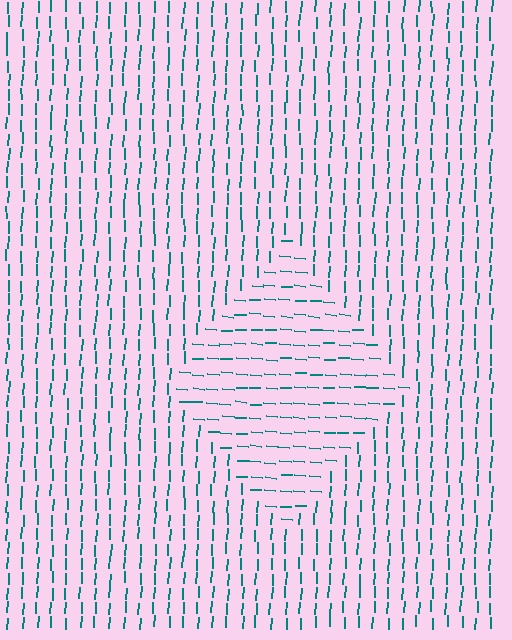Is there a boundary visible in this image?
Yes, there is a texture boundary formed by a change in line orientation.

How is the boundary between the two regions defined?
The boundary is defined purely by a change in line orientation (approximately 89 degrees difference). All lines are the same color and thickness.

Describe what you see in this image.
The image is filled with small teal line segments. A diamond region in the image has lines oriented differently from the surrounding lines, creating a visible texture boundary.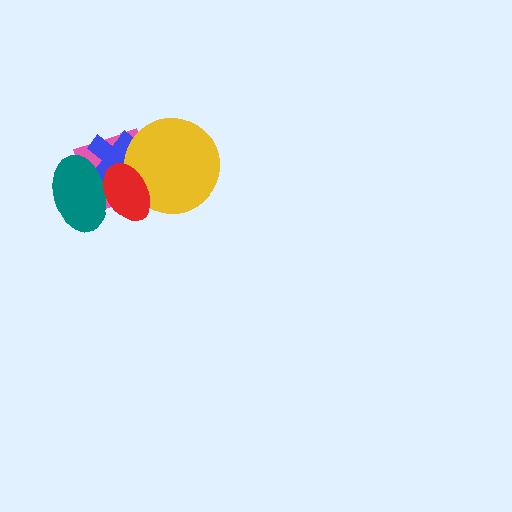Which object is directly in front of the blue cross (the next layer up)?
The teal ellipse is directly in front of the blue cross.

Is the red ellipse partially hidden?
No, no other shape covers it.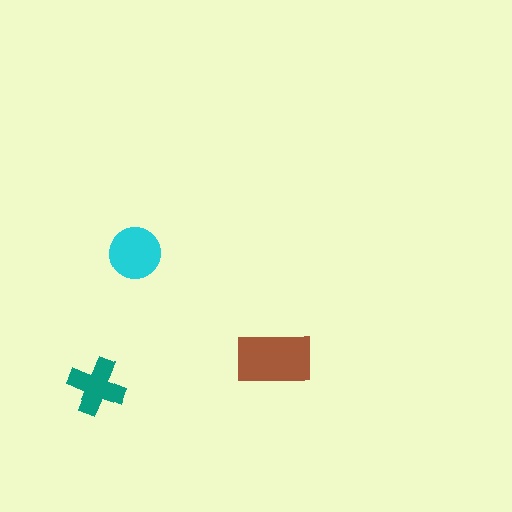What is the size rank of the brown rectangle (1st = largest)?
1st.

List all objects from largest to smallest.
The brown rectangle, the cyan circle, the teal cross.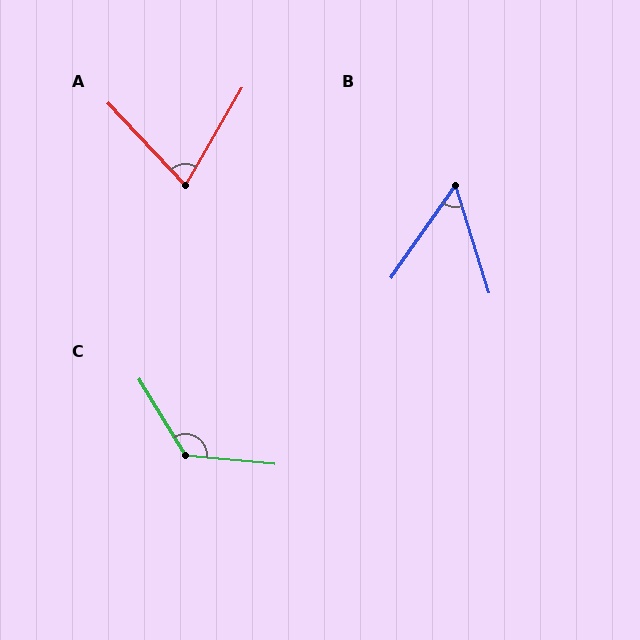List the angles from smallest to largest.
B (52°), A (73°), C (127°).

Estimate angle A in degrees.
Approximately 73 degrees.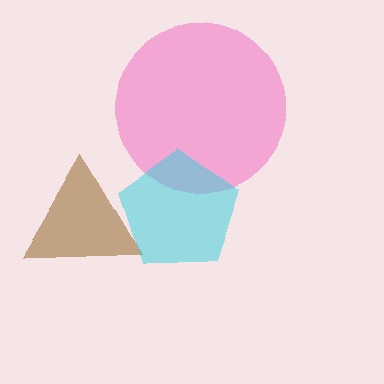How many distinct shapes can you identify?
There are 3 distinct shapes: a pink circle, a brown triangle, a cyan pentagon.